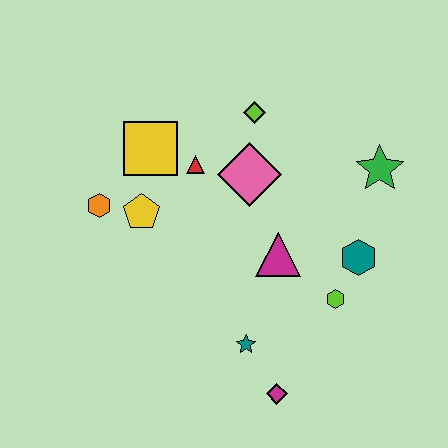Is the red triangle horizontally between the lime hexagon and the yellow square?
Yes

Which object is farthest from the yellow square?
The magenta diamond is farthest from the yellow square.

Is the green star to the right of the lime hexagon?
Yes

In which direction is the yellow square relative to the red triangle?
The yellow square is to the left of the red triangle.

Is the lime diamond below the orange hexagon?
No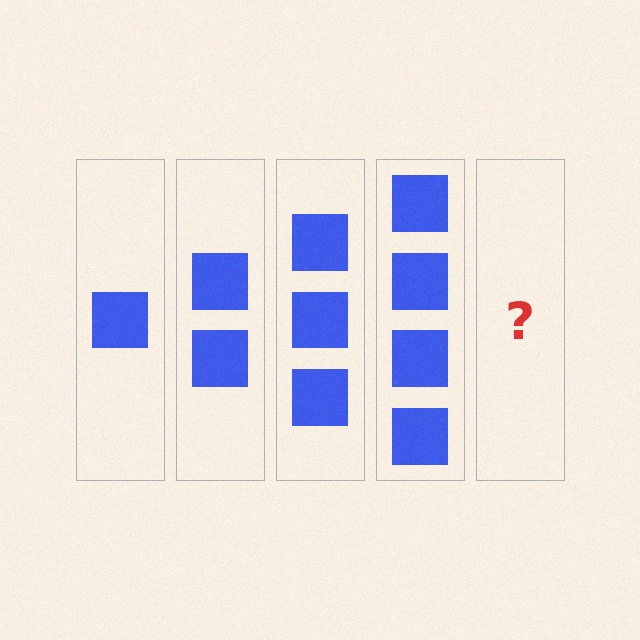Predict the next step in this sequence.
The next step is 5 squares.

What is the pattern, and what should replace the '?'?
The pattern is that each step adds one more square. The '?' should be 5 squares.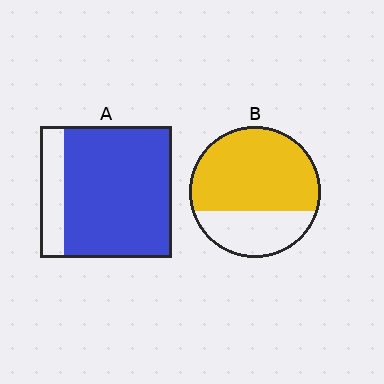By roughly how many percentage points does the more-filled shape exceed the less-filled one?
By roughly 15 percentage points (A over B).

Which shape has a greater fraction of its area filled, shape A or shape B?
Shape A.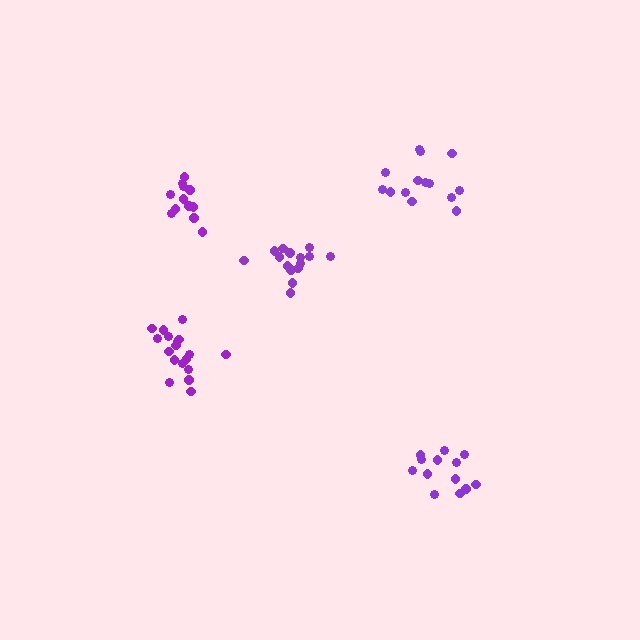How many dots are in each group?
Group 1: 14 dots, Group 2: 18 dots, Group 3: 15 dots, Group 4: 12 dots, Group 5: 14 dots (73 total).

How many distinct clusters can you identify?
There are 5 distinct clusters.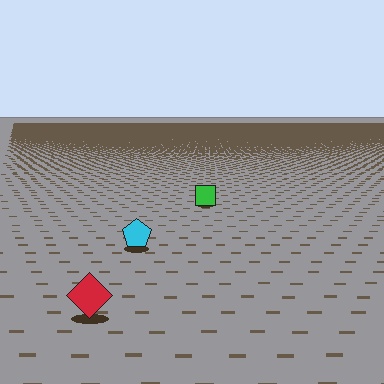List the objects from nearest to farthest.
From nearest to farthest: the red diamond, the cyan pentagon, the green square.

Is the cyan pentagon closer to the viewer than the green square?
Yes. The cyan pentagon is closer — you can tell from the texture gradient: the ground texture is coarser near it.